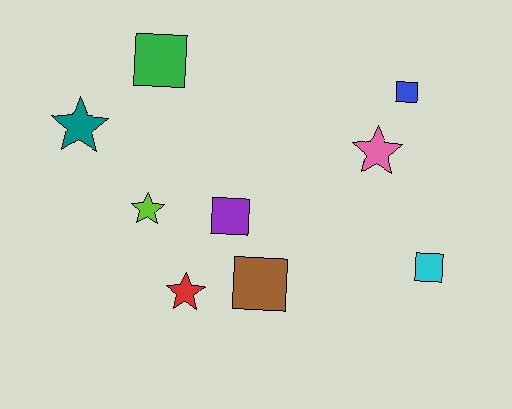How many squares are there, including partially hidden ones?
There are 5 squares.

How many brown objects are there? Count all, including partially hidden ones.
There is 1 brown object.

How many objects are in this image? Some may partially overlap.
There are 9 objects.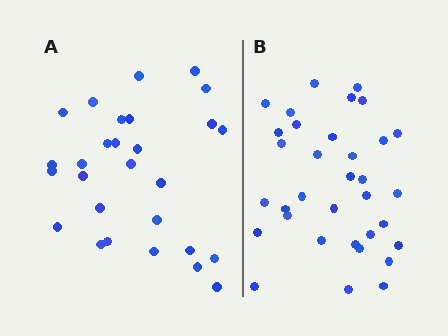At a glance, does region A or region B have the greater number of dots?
Region B (the right region) has more dots.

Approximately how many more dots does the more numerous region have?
Region B has about 6 more dots than region A.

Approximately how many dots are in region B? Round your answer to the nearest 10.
About 30 dots. (The exact count is 34, which rounds to 30.)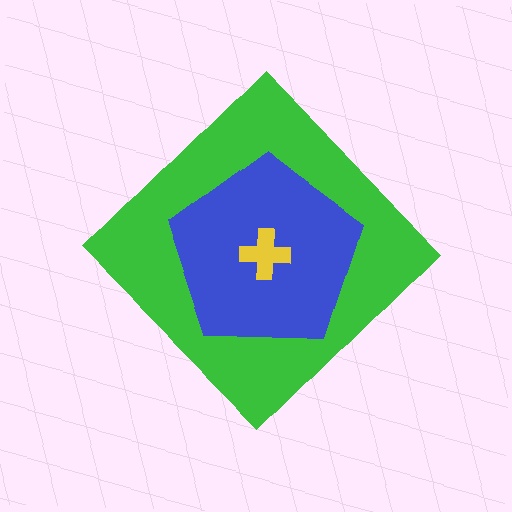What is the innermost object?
The yellow cross.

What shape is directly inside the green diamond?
The blue pentagon.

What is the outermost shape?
The green diamond.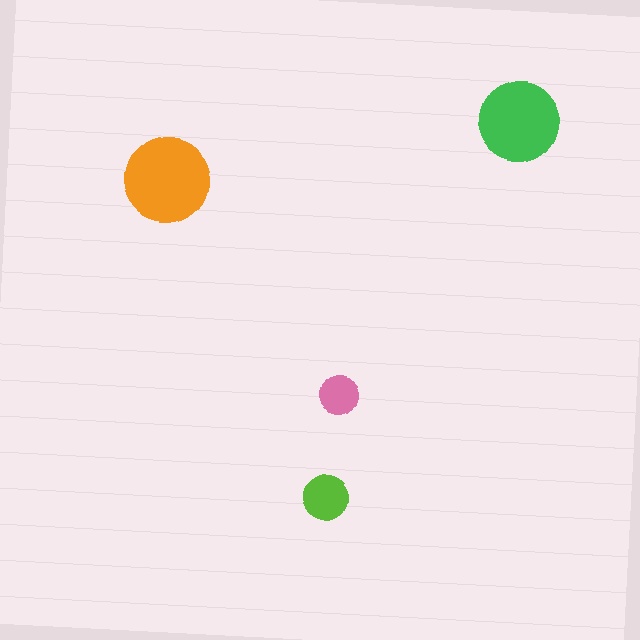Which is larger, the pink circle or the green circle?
The green one.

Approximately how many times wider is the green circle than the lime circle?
About 2 times wider.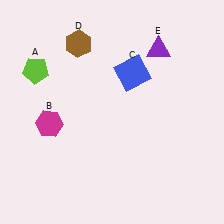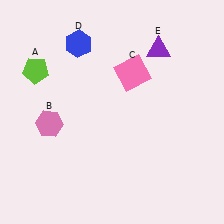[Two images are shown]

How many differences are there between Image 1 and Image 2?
There are 3 differences between the two images.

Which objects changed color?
B changed from magenta to pink. C changed from blue to pink. D changed from brown to blue.